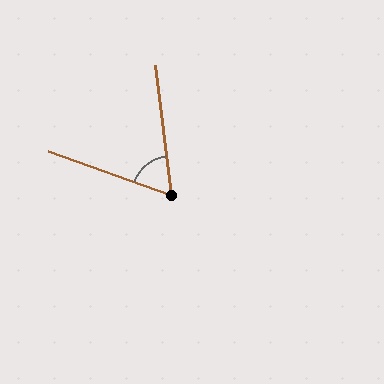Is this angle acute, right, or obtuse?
It is acute.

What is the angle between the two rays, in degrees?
Approximately 63 degrees.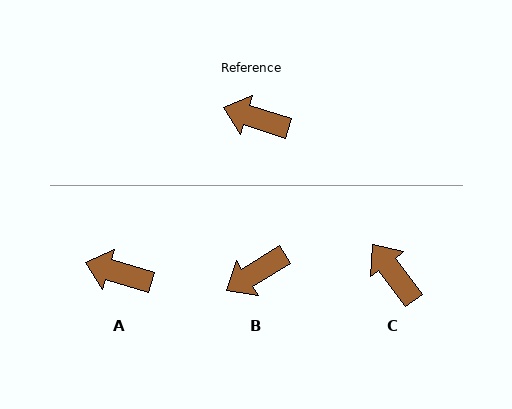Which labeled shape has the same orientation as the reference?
A.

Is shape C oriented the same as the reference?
No, it is off by about 36 degrees.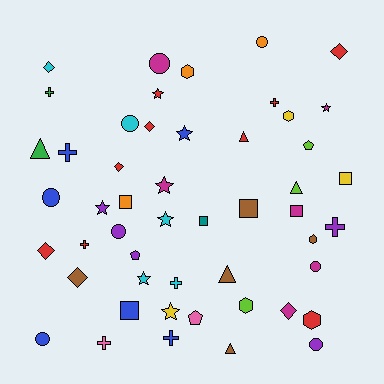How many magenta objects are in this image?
There are 6 magenta objects.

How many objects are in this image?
There are 50 objects.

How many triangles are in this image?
There are 5 triangles.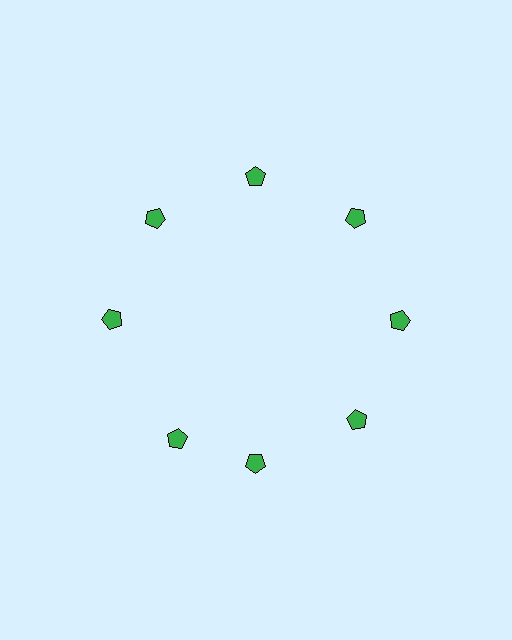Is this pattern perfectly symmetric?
No. The 8 green pentagons are arranged in a ring, but one element near the 8 o'clock position is rotated out of alignment along the ring, breaking the 8-fold rotational symmetry.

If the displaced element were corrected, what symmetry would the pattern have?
It would have 8-fold rotational symmetry — the pattern would map onto itself every 45 degrees.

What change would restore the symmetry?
The symmetry would be restored by rotating it back into even spacing with its neighbors so that all 8 pentagons sit at equal angles and equal distance from the center.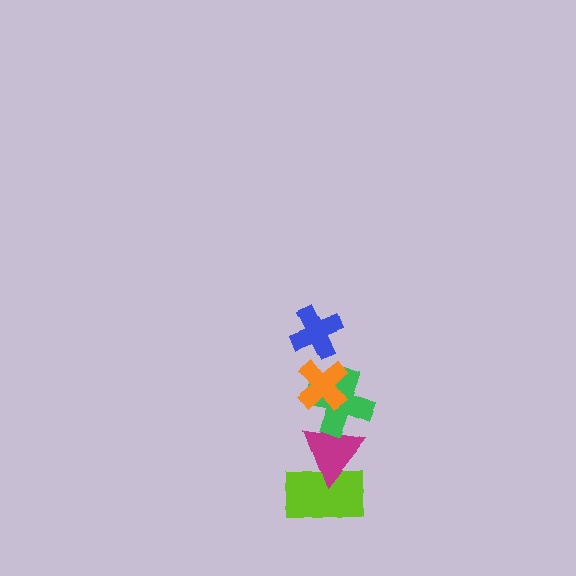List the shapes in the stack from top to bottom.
From top to bottom: the blue cross, the orange cross, the green cross, the magenta triangle, the lime rectangle.